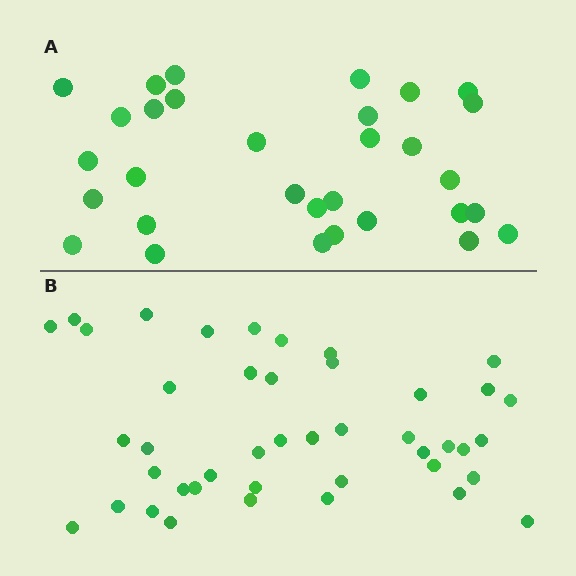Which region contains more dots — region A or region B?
Region B (the bottom region) has more dots.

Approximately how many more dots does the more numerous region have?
Region B has roughly 12 or so more dots than region A.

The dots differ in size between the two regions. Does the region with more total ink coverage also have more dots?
No. Region A has more total ink coverage because its dots are larger, but region B actually contains more individual dots. Total area can be misleading — the number of items is what matters here.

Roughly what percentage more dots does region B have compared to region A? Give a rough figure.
About 40% more.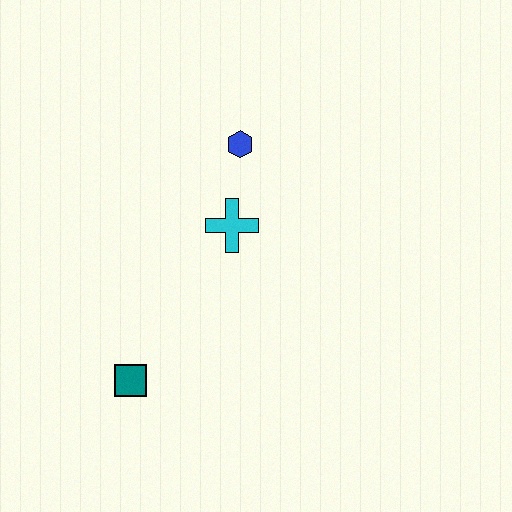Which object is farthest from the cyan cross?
The teal square is farthest from the cyan cross.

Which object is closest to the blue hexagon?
The cyan cross is closest to the blue hexagon.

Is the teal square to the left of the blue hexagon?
Yes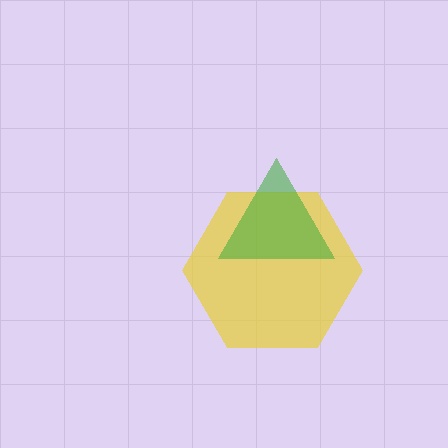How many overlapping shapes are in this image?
There are 2 overlapping shapes in the image.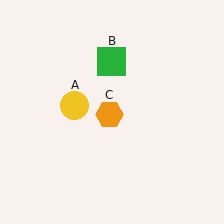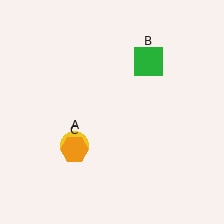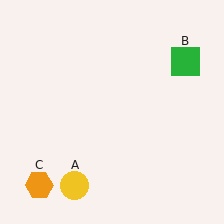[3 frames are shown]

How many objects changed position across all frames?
3 objects changed position: yellow circle (object A), green square (object B), orange hexagon (object C).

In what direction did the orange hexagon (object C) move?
The orange hexagon (object C) moved down and to the left.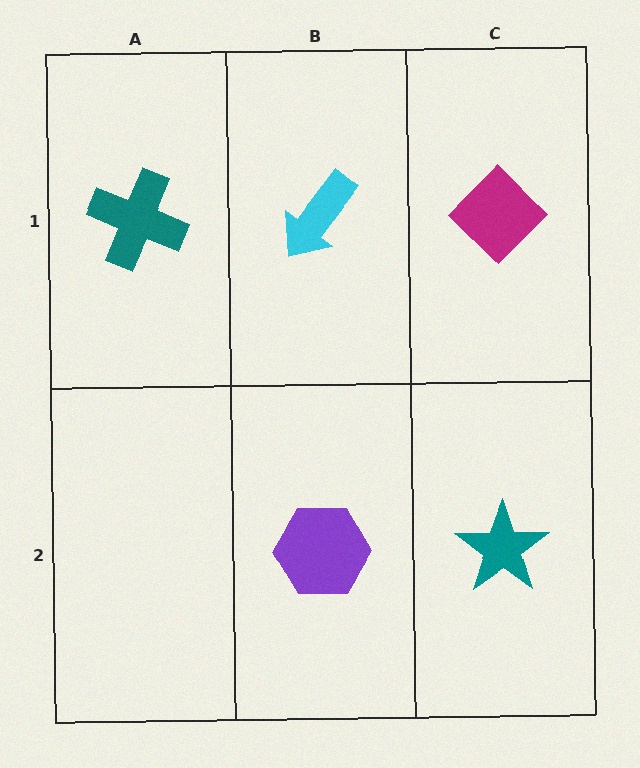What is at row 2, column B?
A purple hexagon.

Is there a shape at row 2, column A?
No, that cell is empty.